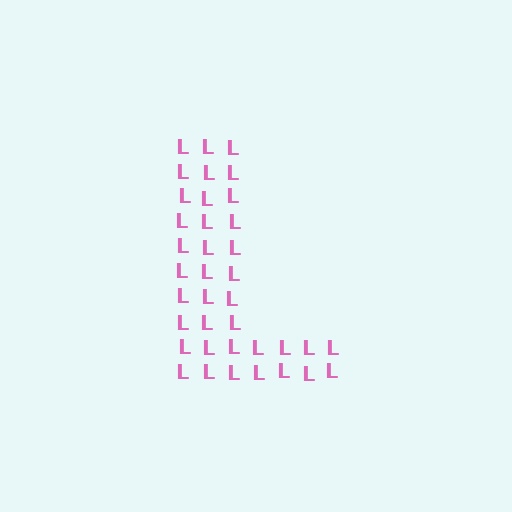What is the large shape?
The large shape is the letter L.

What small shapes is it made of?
It is made of small letter L's.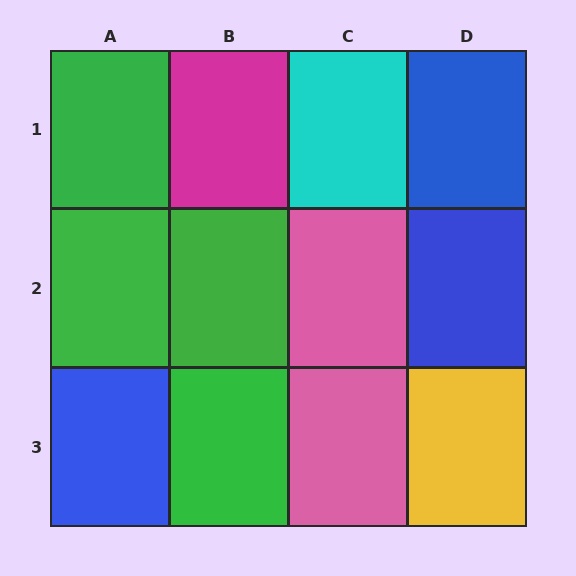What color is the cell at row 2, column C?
Pink.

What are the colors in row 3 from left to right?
Blue, green, pink, yellow.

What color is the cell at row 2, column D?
Blue.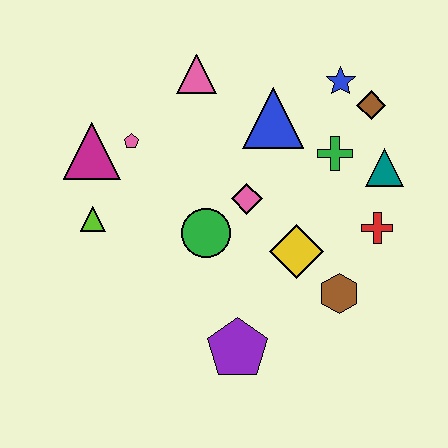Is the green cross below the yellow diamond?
No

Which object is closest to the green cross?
The teal triangle is closest to the green cross.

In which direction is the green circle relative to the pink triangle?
The green circle is below the pink triangle.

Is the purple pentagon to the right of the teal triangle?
No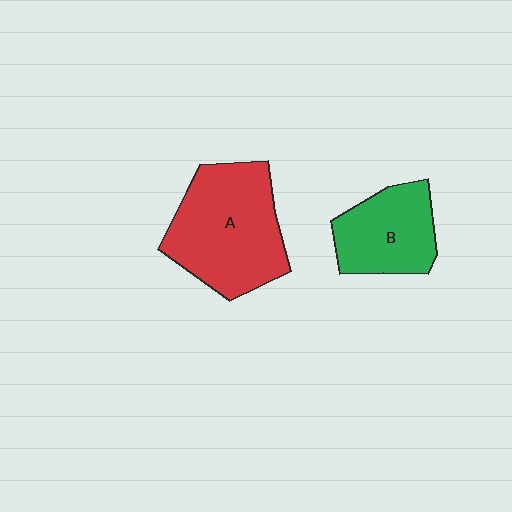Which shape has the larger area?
Shape A (red).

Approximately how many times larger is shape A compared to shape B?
Approximately 1.6 times.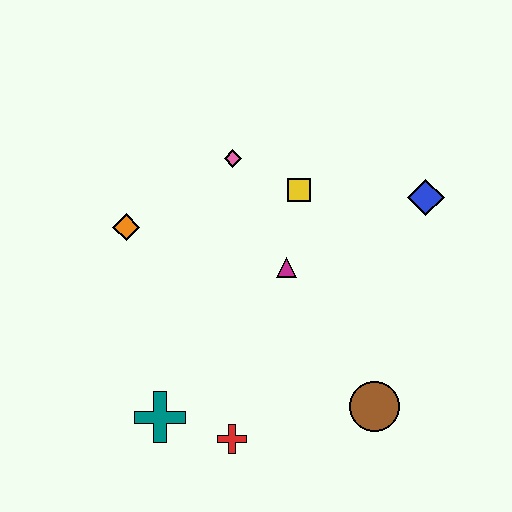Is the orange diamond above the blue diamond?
No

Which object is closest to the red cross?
The teal cross is closest to the red cross.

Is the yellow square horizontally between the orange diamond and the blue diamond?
Yes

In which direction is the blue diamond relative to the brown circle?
The blue diamond is above the brown circle.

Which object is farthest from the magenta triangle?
The teal cross is farthest from the magenta triangle.